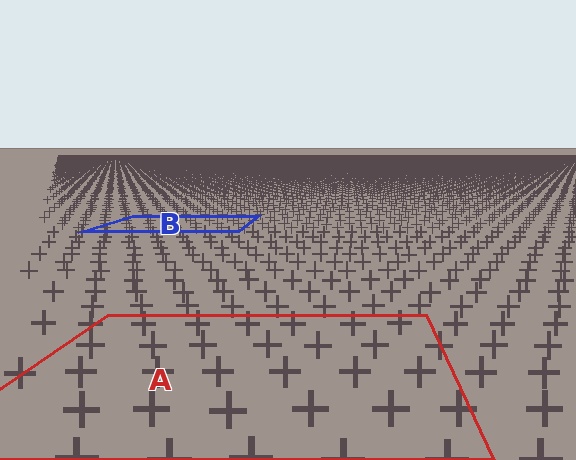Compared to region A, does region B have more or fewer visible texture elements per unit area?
Region B has more texture elements per unit area — they are packed more densely because it is farther away.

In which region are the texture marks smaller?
The texture marks are smaller in region B, because it is farther away.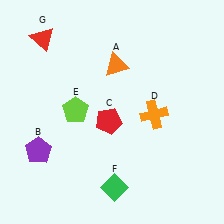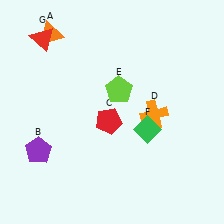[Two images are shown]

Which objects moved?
The objects that moved are: the orange triangle (A), the lime pentagon (E), the green diamond (F).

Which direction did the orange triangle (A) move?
The orange triangle (A) moved left.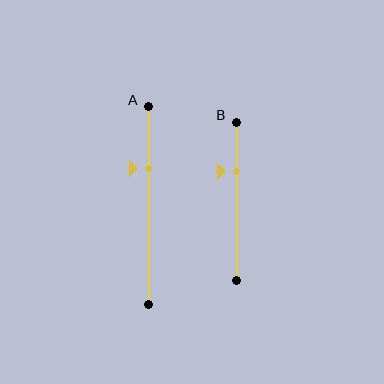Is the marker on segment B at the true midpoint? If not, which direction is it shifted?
No, the marker on segment B is shifted upward by about 19% of the segment length.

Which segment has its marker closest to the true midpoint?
Segment B has its marker closest to the true midpoint.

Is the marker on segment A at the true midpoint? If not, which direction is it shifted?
No, the marker on segment A is shifted upward by about 19% of the segment length.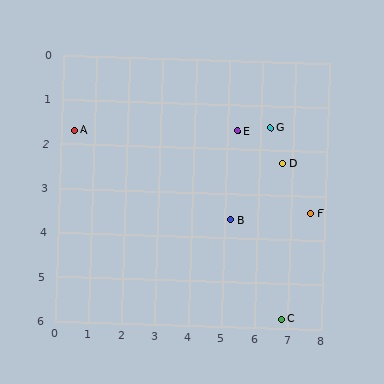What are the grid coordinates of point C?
Point C is at approximately (6.8, 5.8).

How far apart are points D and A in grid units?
Points D and A are about 6.3 grid units apart.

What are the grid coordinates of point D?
Point D is at approximately (6.7, 2.3).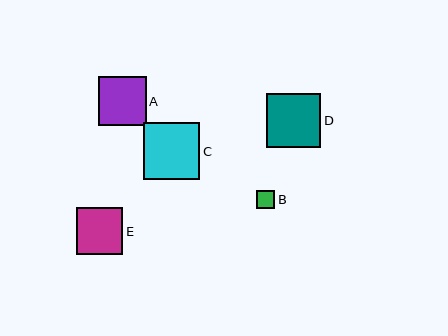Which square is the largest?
Square C is the largest with a size of approximately 56 pixels.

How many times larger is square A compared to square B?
Square A is approximately 2.7 times the size of square B.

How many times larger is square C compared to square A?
Square C is approximately 1.2 times the size of square A.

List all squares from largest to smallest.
From largest to smallest: C, D, A, E, B.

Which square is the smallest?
Square B is the smallest with a size of approximately 18 pixels.